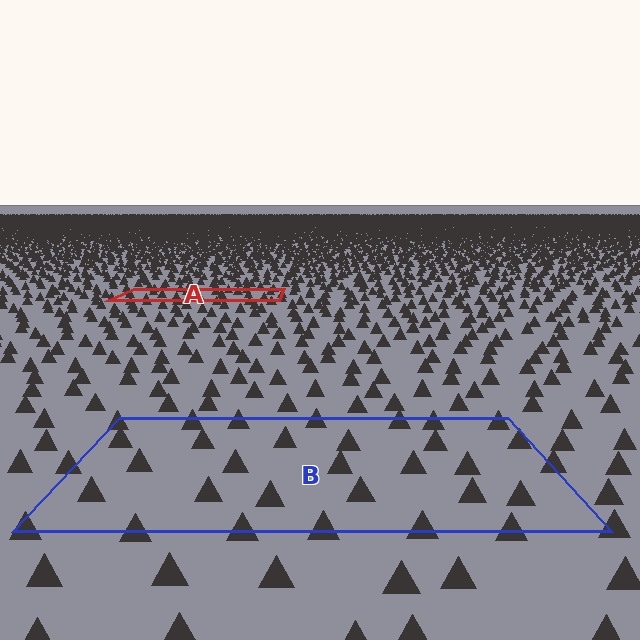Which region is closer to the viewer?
Region B is closer. The texture elements there are larger and more spread out.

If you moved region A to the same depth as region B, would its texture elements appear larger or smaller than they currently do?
They would appear larger. At a closer depth, the same texture elements are projected at a bigger on-screen size.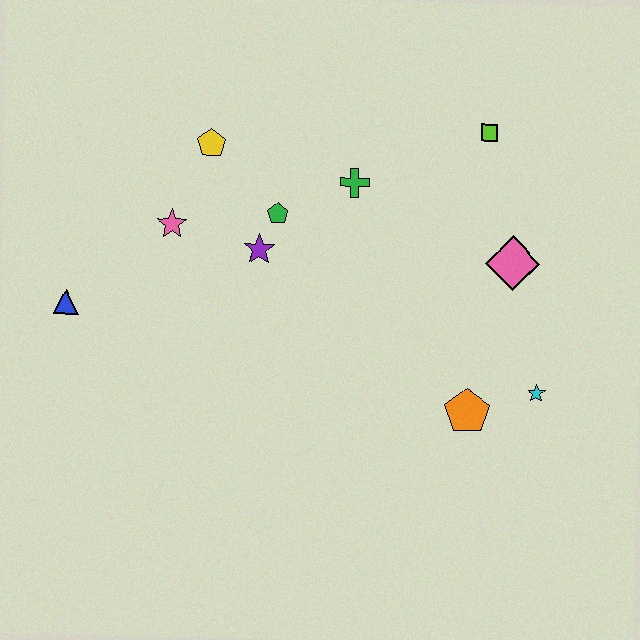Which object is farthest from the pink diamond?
The blue triangle is farthest from the pink diamond.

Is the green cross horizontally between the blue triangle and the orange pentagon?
Yes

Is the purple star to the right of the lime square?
No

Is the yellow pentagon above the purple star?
Yes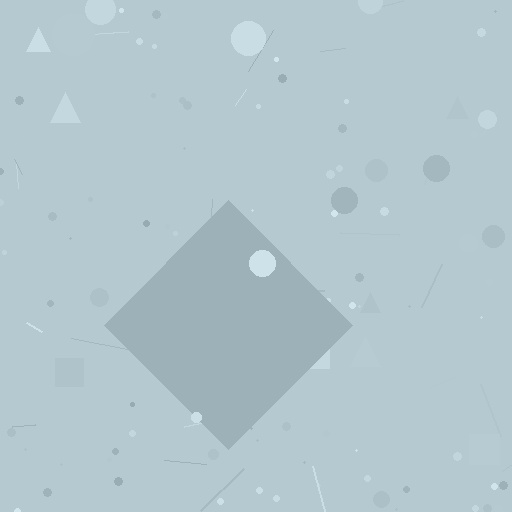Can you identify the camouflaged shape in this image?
The camouflaged shape is a diamond.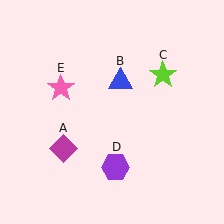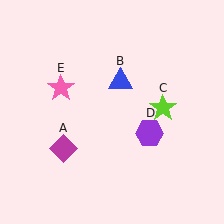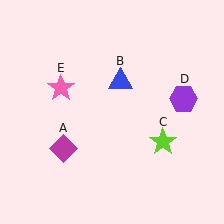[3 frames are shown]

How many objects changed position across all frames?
2 objects changed position: lime star (object C), purple hexagon (object D).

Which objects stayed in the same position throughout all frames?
Magenta diamond (object A) and blue triangle (object B) and pink star (object E) remained stationary.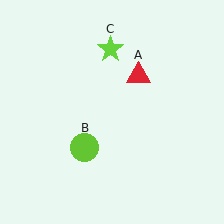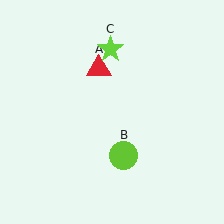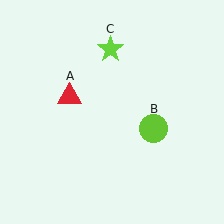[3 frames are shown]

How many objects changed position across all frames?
2 objects changed position: red triangle (object A), lime circle (object B).